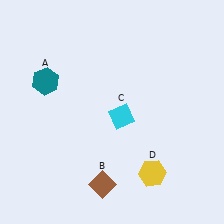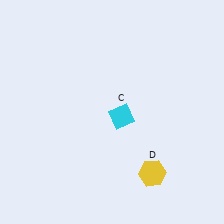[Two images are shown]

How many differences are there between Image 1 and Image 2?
There are 2 differences between the two images.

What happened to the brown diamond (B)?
The brown diamond (B) was removed in Image 2. It was in the bottom-left area of Image 1.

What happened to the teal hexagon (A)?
The teal hexagon (A) was removed in Image 2. It was in the top-left area of Image 1.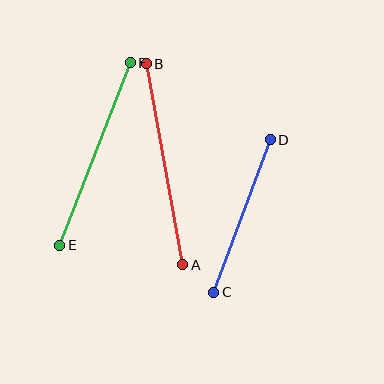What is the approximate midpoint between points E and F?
The midpoint is at approximately (95, 154) pixels.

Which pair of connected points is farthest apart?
Points A and B are farthest apart.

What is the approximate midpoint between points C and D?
The midpoint is at approximately (242, 216) pixels.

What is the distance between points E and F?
The distance is approximately 195 pixels.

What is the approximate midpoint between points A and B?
The midpoint is at approximately (165, 164) pixels.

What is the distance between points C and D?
The distance is approximately 163 pixels.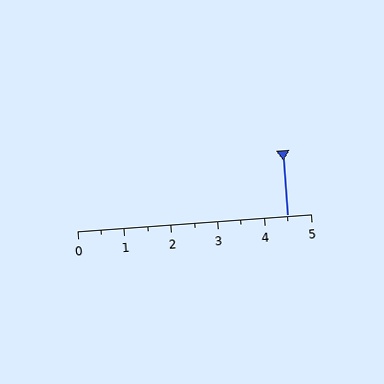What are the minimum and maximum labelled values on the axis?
The axis runs from 0 to 5.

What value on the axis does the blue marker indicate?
The marker indicates approximately 4.5.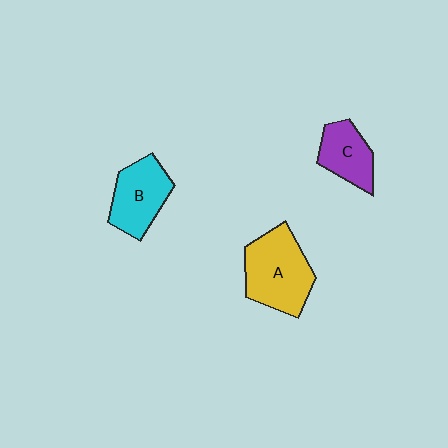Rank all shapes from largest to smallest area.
From largest to smallest: A (yellow), B (cyan), C (purple).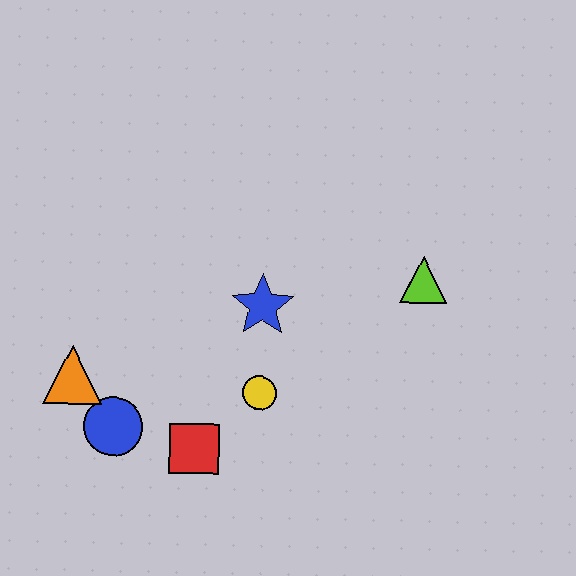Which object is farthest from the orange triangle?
The lime triangle is farthest from the orange triangle.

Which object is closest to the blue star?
The yellow circle is closest to the blue star.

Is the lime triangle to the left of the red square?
No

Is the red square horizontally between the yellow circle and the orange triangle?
Yes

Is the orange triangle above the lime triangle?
No